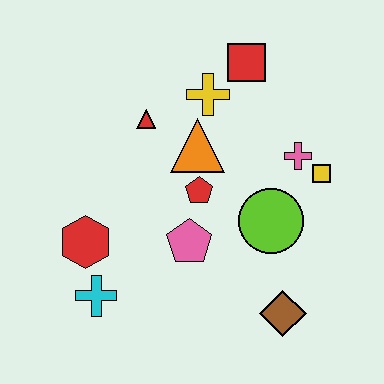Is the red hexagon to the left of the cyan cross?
Yes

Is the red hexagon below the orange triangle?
Yes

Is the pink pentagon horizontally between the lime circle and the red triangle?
Yes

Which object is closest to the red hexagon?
The cyan cross is closest to the red hexagon.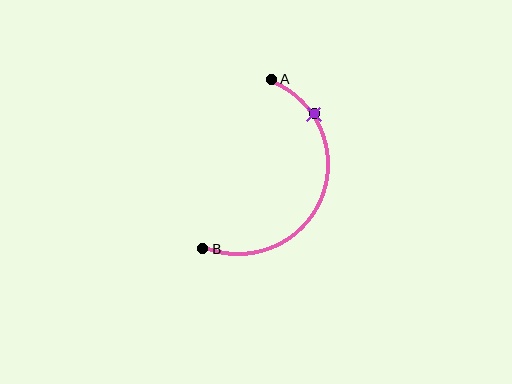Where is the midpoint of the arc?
The arc midpoint is the point on the curve farthest from the straight line joining A and B. It sits to the right of that line.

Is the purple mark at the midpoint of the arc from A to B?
No. The purple mark lies on the arc but is closer to endpoint A. The arc midpoint would be at the point on the curve equidistant along the arc from both A and B.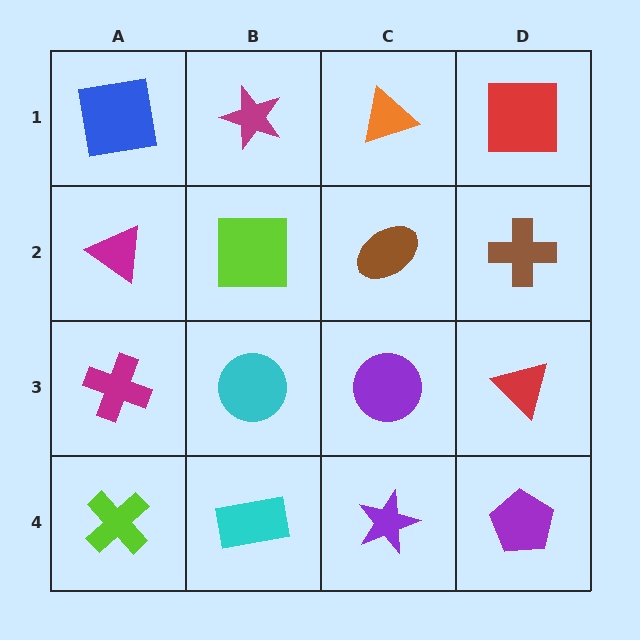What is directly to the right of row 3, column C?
A red triangle.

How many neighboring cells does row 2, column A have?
3.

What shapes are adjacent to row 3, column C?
A brown ellipse (row 2, column C), a purple star (row 4, column C), a cyan circle (row 3, column B), a red triangle (row 3, column D).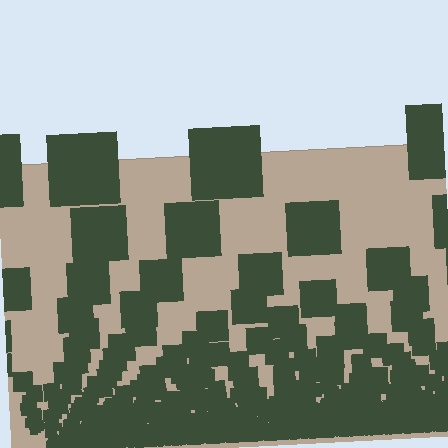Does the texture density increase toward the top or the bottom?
Density increases toward the bottom.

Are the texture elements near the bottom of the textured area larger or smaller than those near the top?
Smaller. The gradient is inverted — elements near the bottom are smaller and denser.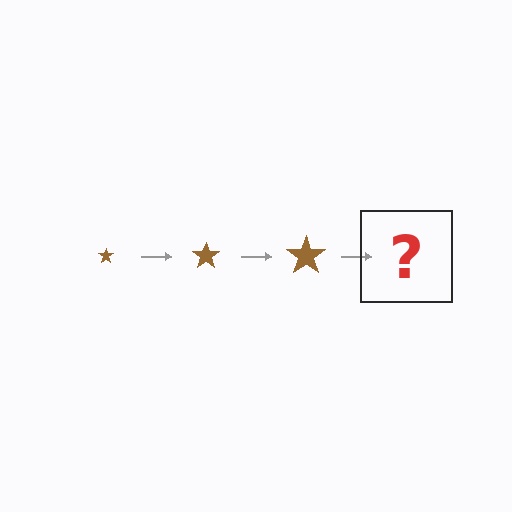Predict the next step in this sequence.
The next step is a brown star, larger than the previous one.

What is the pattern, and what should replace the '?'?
The pattern is that the star gets progressively larger each step. The '?' should be a brown star, larger than the previous one.